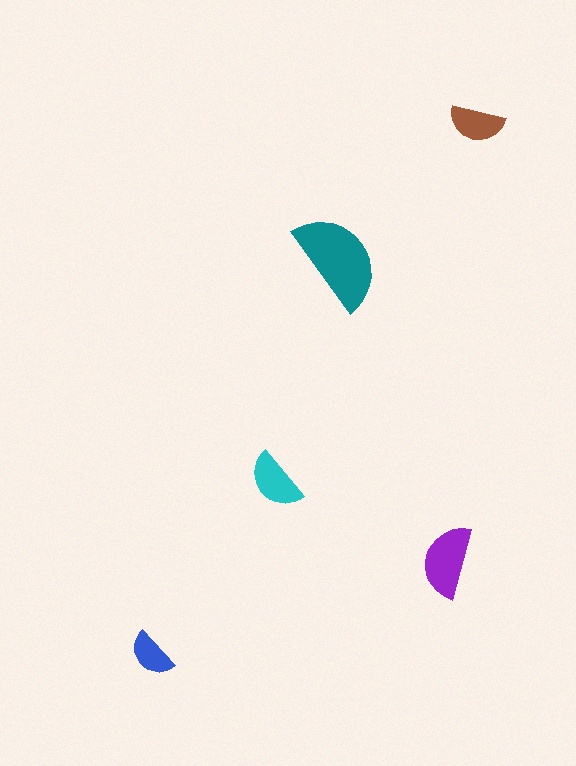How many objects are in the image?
There are 5 objects in the image.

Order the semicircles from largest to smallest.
the teal one, the purple one, the cyan one, the brown one, the blue one.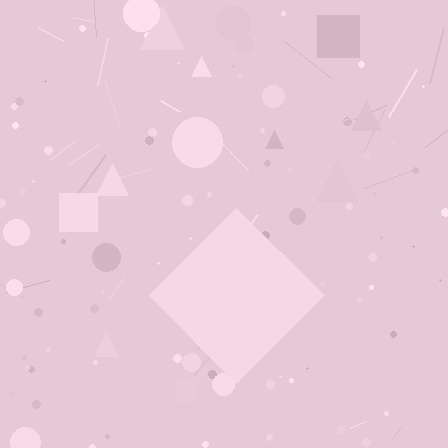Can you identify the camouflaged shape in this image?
The camouflaged shape is a diamond.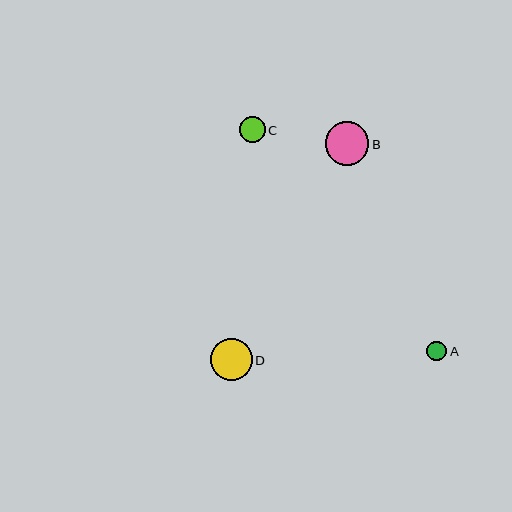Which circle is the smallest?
Circle A is the smallest with a size of approximately 20 pixels.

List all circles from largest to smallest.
From largest to smallest: B, D, C, A.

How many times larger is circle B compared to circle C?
Circle B is approximately 1.7 times the size of circle C.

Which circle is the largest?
Circle B is the largest with a size of approximately 44 pixels.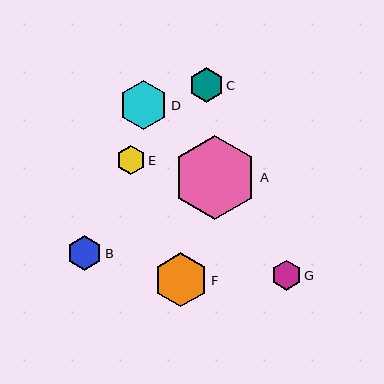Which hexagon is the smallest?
Hexagon E is the smallest with a size of approximately 29 pixels.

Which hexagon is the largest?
Hexagon A is the largest with a size of approximately 84 pixels.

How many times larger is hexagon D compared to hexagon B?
Hexagon D is approximately 1.4 times the size of hexagon B.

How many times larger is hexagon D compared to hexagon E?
Hexagon D is approximately 1.7 times the size of hexagon E.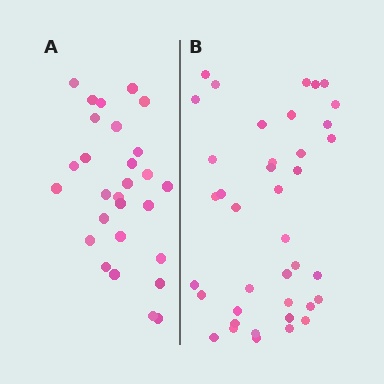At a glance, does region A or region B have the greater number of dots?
Region B (the right region) has more dots.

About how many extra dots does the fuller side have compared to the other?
Region B has roughly 12 or so more dots than region A.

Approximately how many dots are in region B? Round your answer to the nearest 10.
About 40 dots. (The exact count is 39, which rounds to 40.)